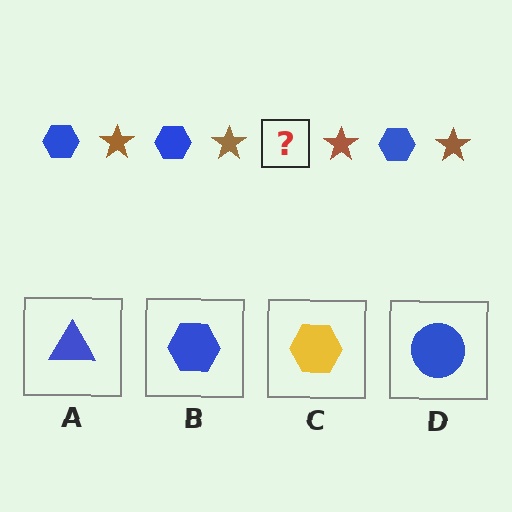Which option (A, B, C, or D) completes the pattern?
B.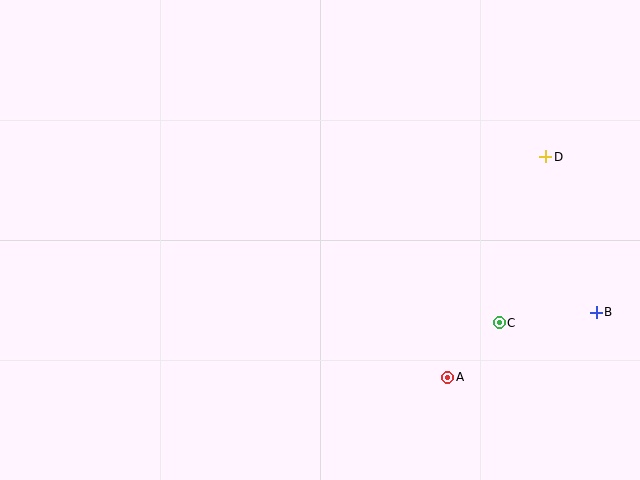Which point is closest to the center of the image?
Point A at (448, 377) is closest to the center.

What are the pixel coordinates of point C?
Point C is at (499, 323).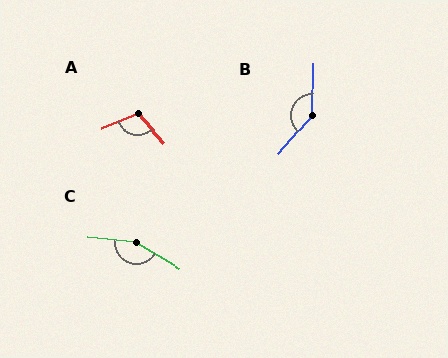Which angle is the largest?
C, at approximately 154 degrees.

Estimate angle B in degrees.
Approximately 141 degrees.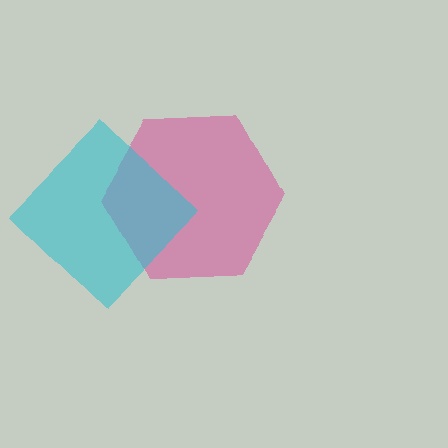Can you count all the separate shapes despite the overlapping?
Yes, there are 2 separate shapes.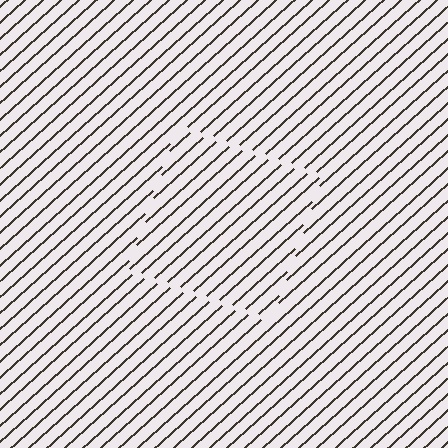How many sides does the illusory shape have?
4 sides — the line-ends trace a square.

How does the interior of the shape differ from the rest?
The interior of the shape contains the same grating, shifted by half a period — the contour is defined by the phase discontinuity where line-ends from the inner and outer gratings abut.